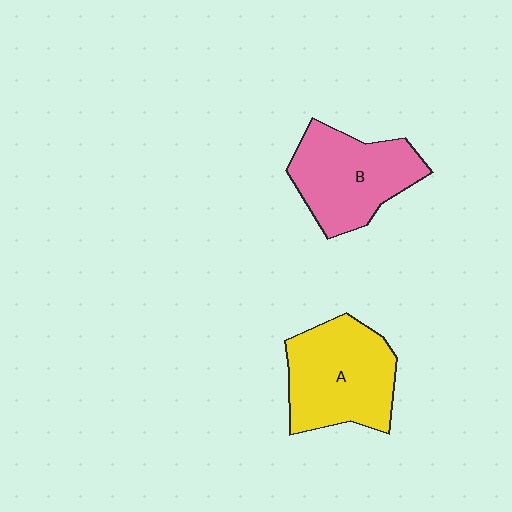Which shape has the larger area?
Shape A (yellow).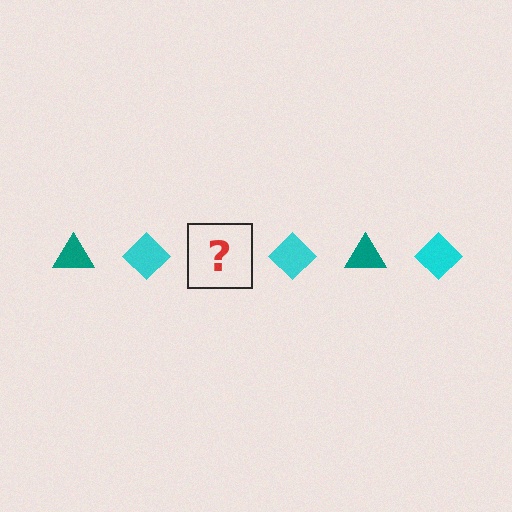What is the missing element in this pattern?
The missing element is a teal triangle.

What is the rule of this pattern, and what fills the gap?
The rule is that the pattern alternates between teal triangle and cyan diamond. The gap should be filled with a teal triangle.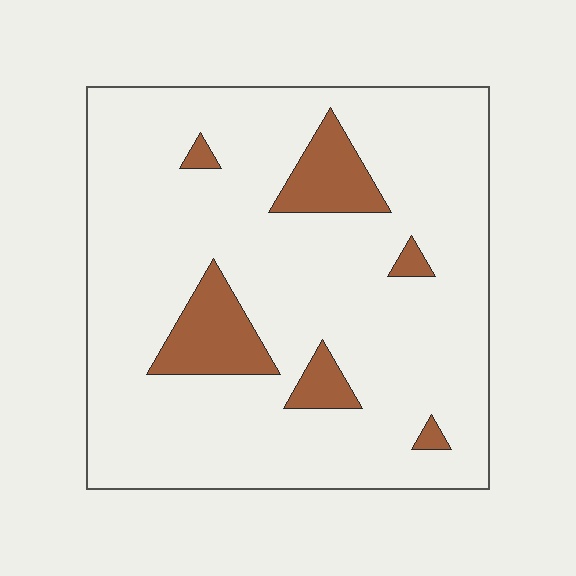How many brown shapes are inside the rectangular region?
6.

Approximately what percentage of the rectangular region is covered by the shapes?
Approximately 10%.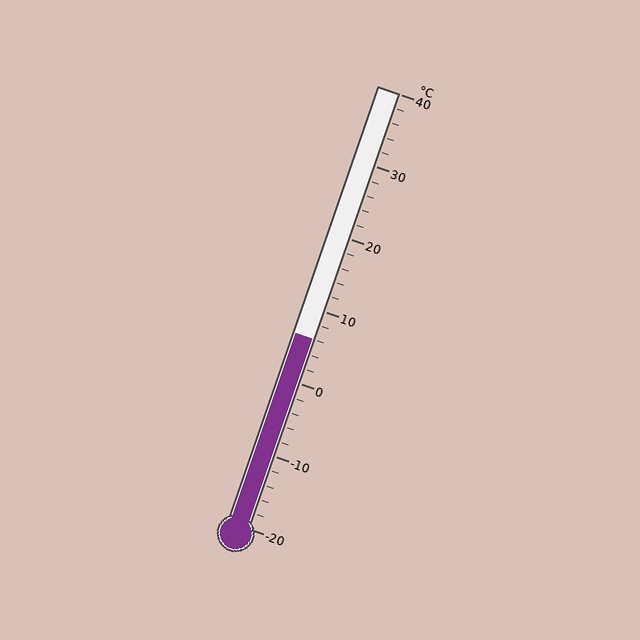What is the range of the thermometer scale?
The thermometer scale ranges from -20°C to 40°C.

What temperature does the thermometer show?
The thermometer shows approximately 6°C.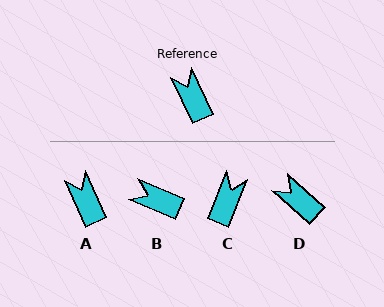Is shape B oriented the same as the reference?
No, it is off by about 42 degrees.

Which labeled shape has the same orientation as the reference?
A.